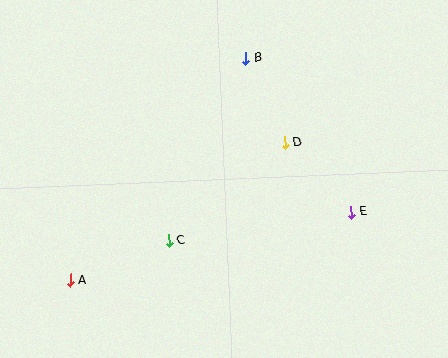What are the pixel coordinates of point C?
Point C is at (169, 241).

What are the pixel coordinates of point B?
Point B is at (246, 58).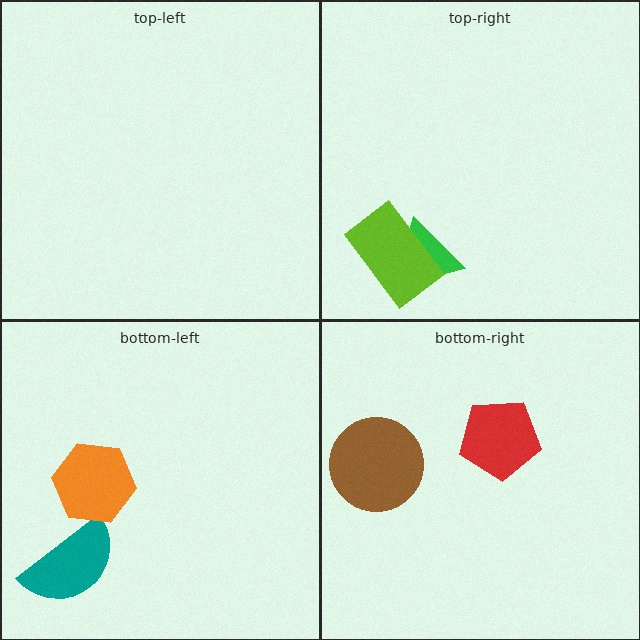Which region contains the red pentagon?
The bottom-right region.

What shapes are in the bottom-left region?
The teal semicircle, the orange hexagon.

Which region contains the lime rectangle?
The top-right region.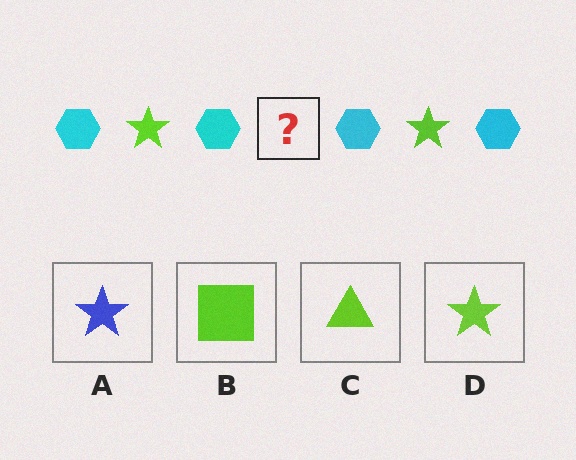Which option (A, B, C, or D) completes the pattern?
D.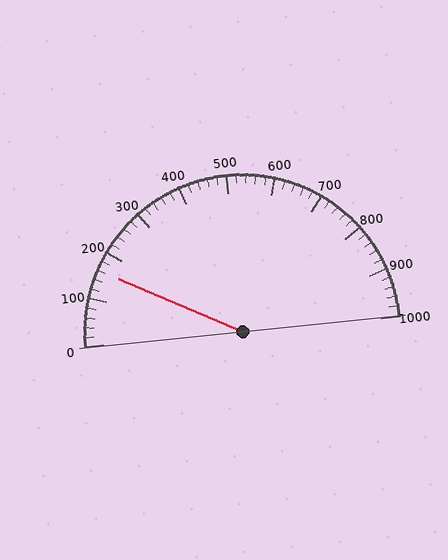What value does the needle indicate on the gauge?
The needle indicates approximately 160.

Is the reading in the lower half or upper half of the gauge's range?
The reading is in the lower half of the range (0 to 1000).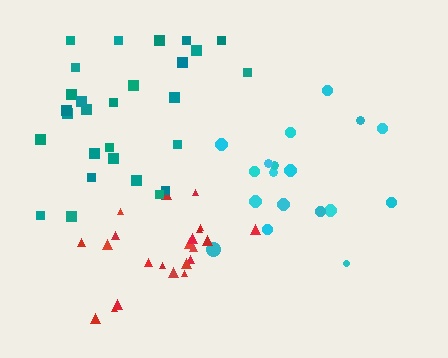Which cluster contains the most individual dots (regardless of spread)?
Teal (28).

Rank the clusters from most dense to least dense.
red, teal, cyan.